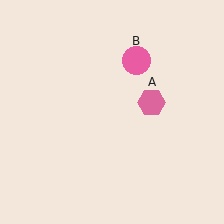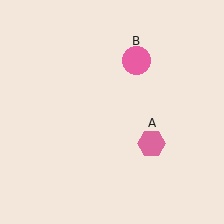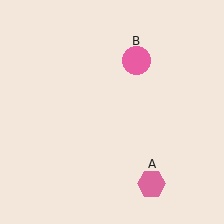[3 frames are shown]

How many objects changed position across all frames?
1 object changed position: pink hexagon (object A).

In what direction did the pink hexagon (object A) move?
The pink hexagon (object A) moved down.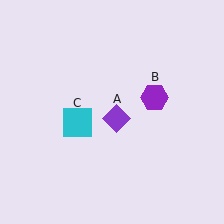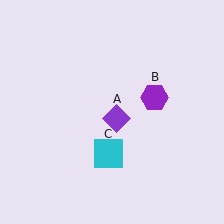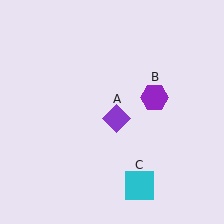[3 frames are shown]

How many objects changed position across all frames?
1 object changed position: cyan square (object C).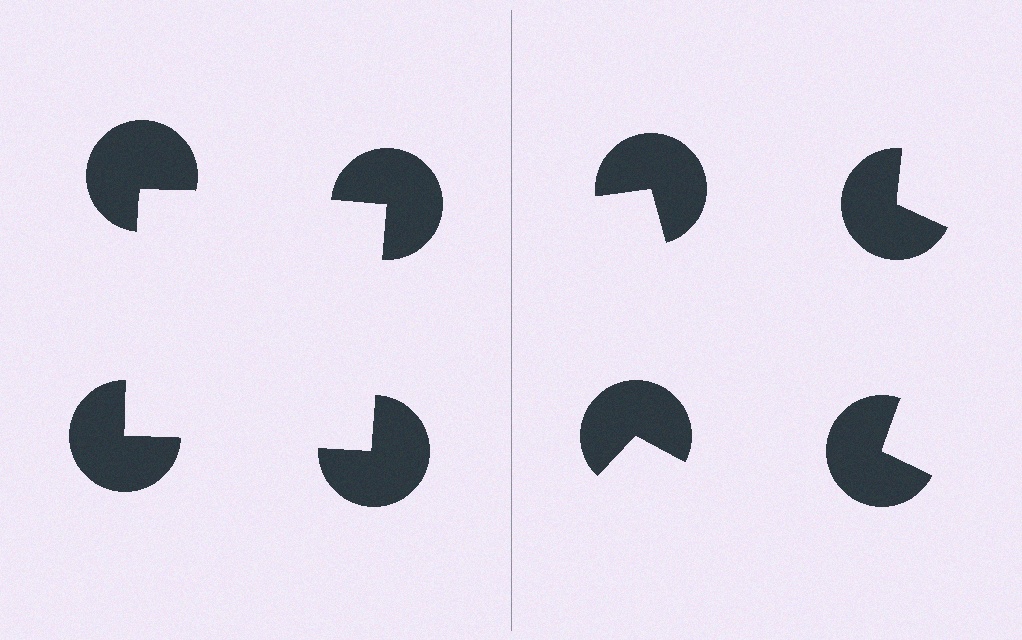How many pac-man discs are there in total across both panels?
8 — 4 on each side.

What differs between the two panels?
The pac-man discs are positioned identically on both sides; only the wedge orientations differ. On the left they align to a square; on the right they are misaligned.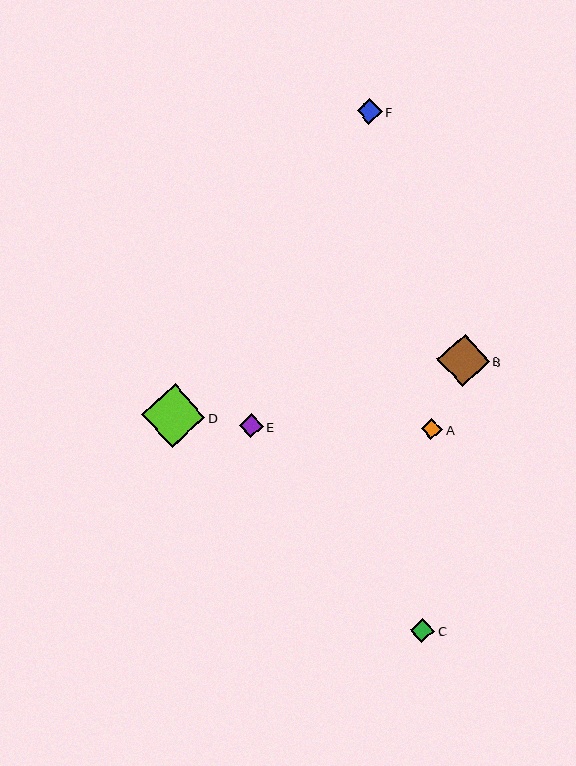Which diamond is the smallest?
Diamond A is the smallest with a size of approximately 21 pixels.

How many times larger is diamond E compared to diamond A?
Diamond E is approximately 1.1 times the size of diamond A.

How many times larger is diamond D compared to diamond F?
Diamond D is approximately 2.5 times the size of diamond F.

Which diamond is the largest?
Diamond D is the largest with a size of approximately 63 pixels.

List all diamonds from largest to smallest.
From largest to smallest: D, B, F, C, E, A.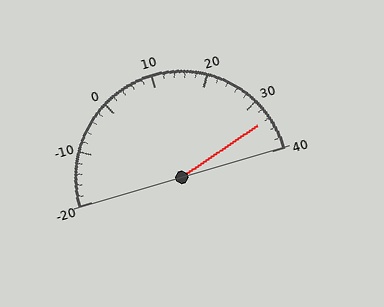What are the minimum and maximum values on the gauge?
The gauge ranges from -20 to 40.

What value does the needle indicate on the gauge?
The needle indicates approximately 34.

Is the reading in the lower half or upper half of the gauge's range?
The reading is in the upper half of the range (-20 to 40).